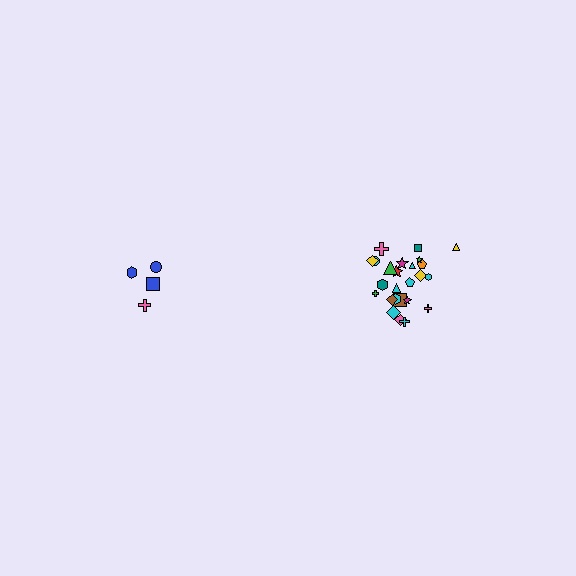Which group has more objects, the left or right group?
The right group.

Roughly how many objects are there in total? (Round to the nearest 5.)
Roughly 30 objects in total.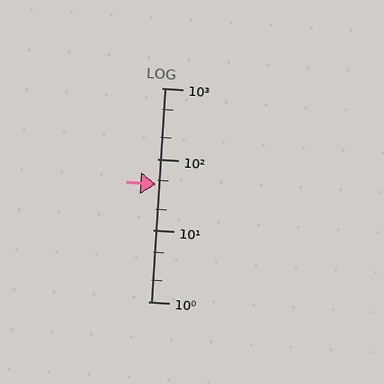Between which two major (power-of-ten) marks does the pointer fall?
The pointer is between 10 and 100.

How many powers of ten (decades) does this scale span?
The scale spans 3 decades, from 1 to 1000.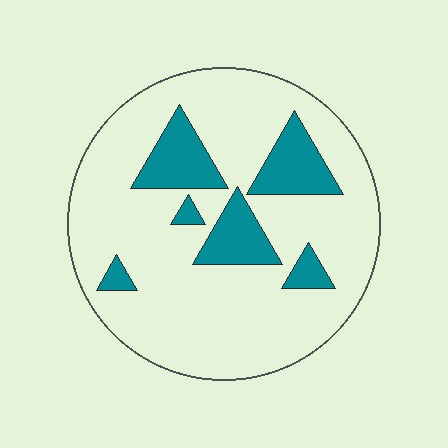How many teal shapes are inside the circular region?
6.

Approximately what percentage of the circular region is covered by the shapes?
Approximately 20%.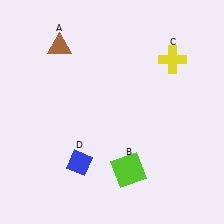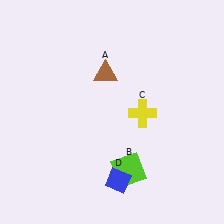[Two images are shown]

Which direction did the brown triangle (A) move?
The brown triangle (A) moved right.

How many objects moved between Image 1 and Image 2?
3 objects moved between the two images.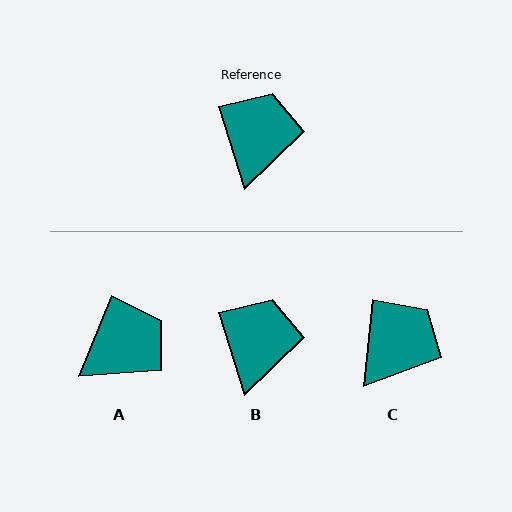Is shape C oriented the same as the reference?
No, it is off by about 24 degrees.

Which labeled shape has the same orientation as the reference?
B.